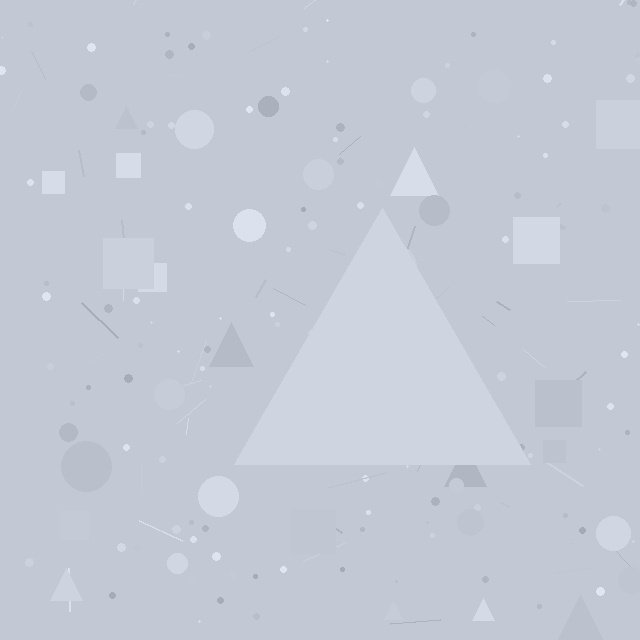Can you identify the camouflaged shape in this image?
The camouflaged shape is a triangle.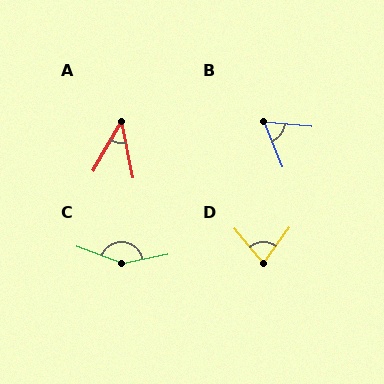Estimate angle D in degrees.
Approximately 76 degrees.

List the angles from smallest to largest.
A (41°), B (62°), D (76°), C (148°).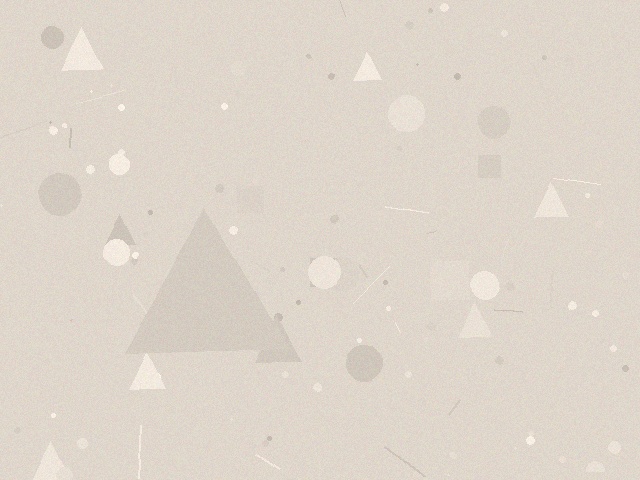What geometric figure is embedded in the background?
A triangle is embedded in the background.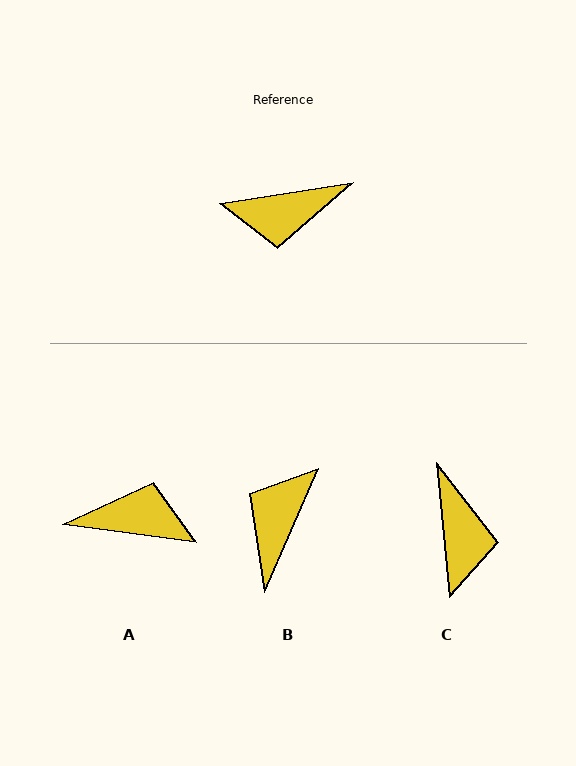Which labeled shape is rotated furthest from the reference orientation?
A, about 163 degrees away.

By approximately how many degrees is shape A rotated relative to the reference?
Approximately 163 degrees counter-clockwise.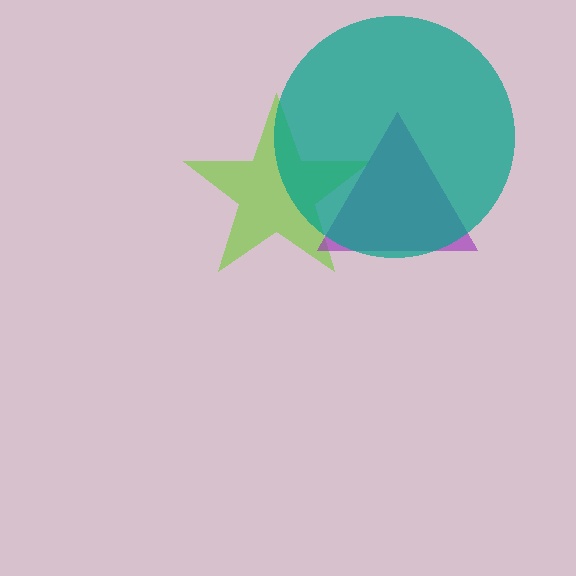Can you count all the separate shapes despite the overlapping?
Yes, there are 3 separate shapes.